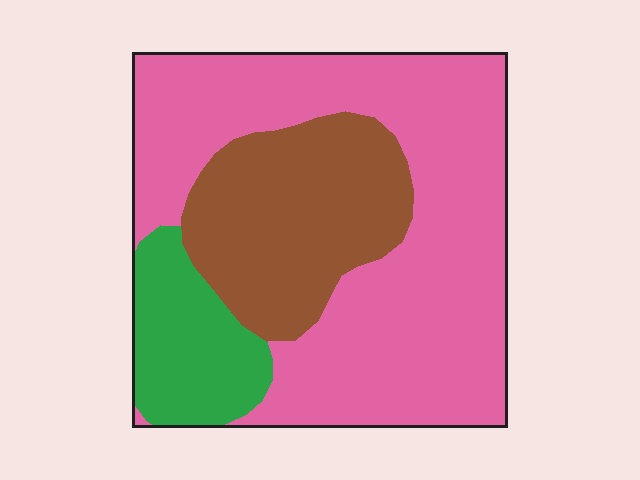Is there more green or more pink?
Pink.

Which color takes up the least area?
Green, at roughly 15%.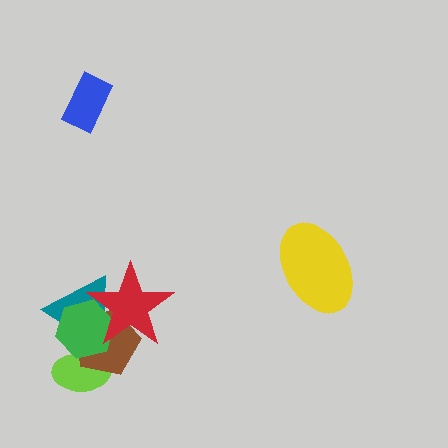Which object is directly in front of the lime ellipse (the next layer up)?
The brown pentagon is directly in front of the lime ellipse.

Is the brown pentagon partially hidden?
Yes, it is partially covered by another shape.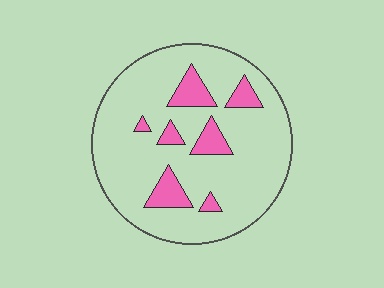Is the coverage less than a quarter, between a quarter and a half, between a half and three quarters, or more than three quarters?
Less than a quarter.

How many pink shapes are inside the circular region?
7.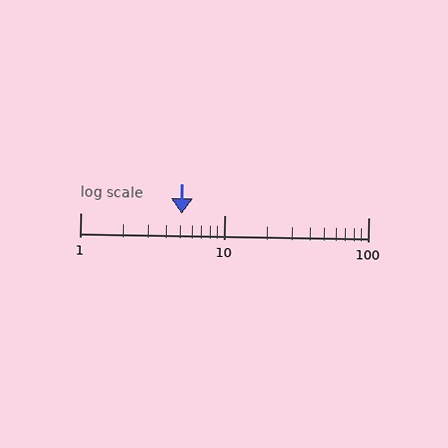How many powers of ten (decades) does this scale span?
The scale spans 2 decades, from 1 to 100.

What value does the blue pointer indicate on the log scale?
The pointer indicates approximately 5.1.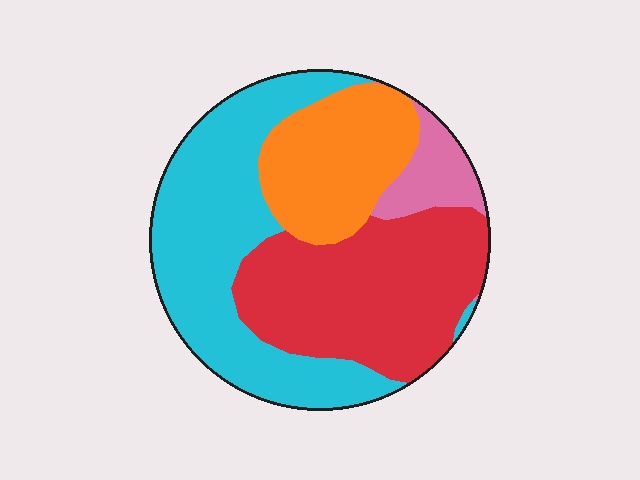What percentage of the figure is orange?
Orange takes up about one fifth (1/5) of the figure.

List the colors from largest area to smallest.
From largest to smallest: cyan, red, orange, pink.